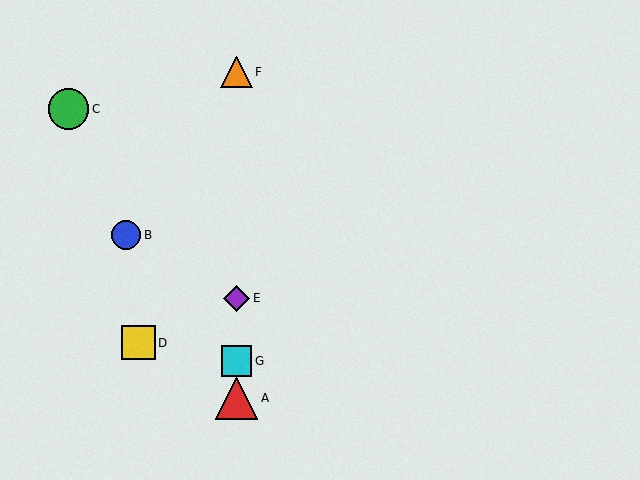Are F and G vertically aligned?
Yes, both are at x≈236.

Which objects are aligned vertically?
Objects A, E, F, G are aligned vertically.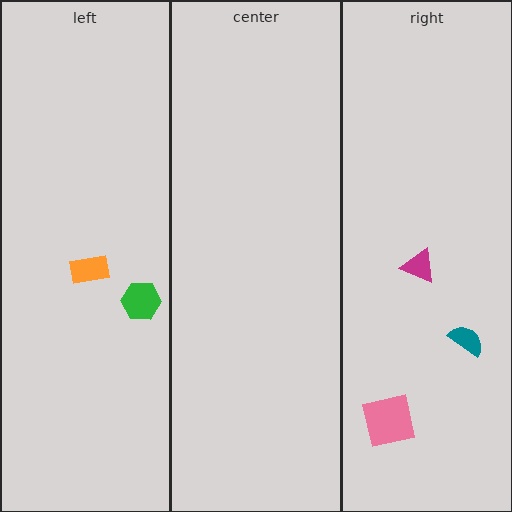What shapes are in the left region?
The green hexagon, the orange rectangle.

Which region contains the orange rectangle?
The left region.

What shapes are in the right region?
The teal semicircle, the pink square, the magenta triangle.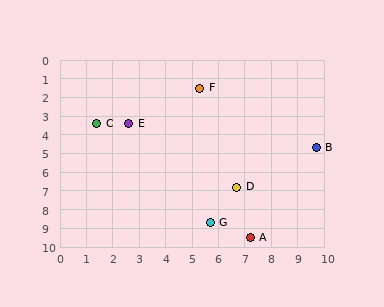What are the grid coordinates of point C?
Point C is at approximately (1.4, 3.4).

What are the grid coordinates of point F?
Point F is at approximately (5.3, 1.5).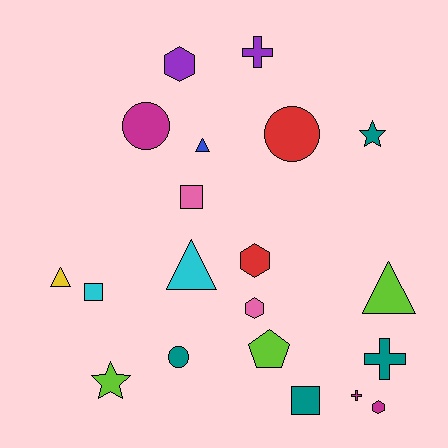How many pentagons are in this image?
There is 1 pentagon.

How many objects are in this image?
There are 20 objects.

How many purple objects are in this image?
There are 2 purple objects.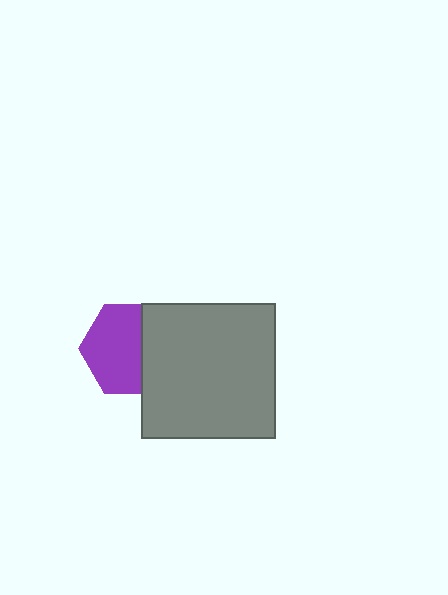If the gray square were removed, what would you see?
You would see the complete purple hexagon.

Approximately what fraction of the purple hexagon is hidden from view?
Roughly 35% of the purple hexagon is hidden behind the gray square.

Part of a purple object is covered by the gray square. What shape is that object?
It is a hexagon.